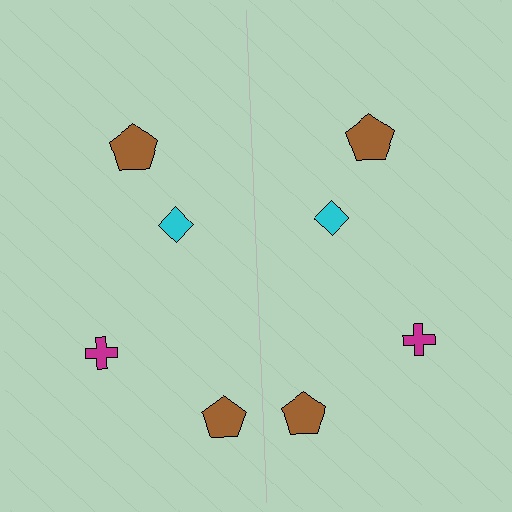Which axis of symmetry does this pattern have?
The pattern has a vertical axis of symmetry running through the center of the image.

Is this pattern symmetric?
Yes, this pattern has bilateral (reflection) symmetry.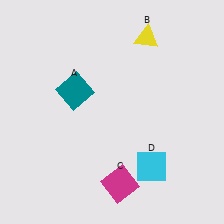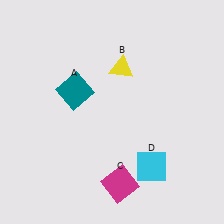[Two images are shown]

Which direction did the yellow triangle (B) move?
The yellow triangle (B) moved down.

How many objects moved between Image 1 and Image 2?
1 object moved between the two images.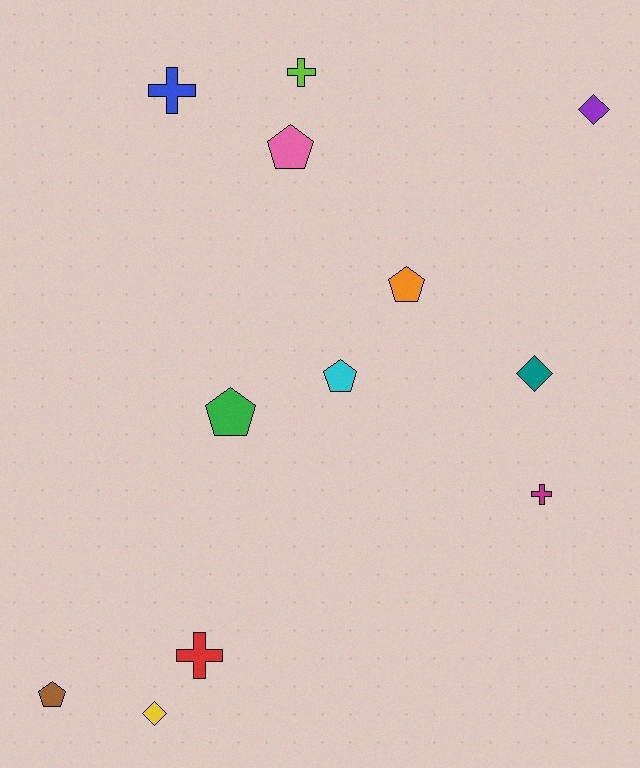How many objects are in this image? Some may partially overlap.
There are 12 objects.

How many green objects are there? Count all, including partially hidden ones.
There is 1 green object.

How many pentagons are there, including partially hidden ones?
There are 5 pentagons.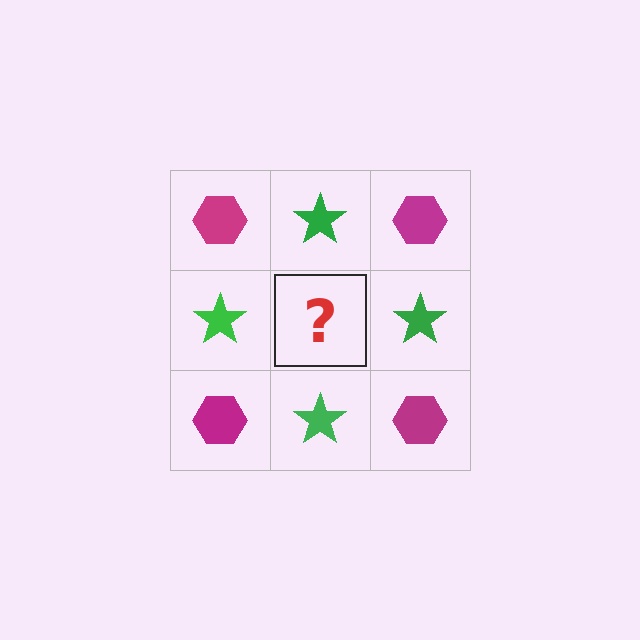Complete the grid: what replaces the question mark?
The question mark should be replaced with a magenta hexagon.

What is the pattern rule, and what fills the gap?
The rule is that it alternates magenta hexagon and green star in a checkerboard pattern. The gap should be filled with a magenta hexagon.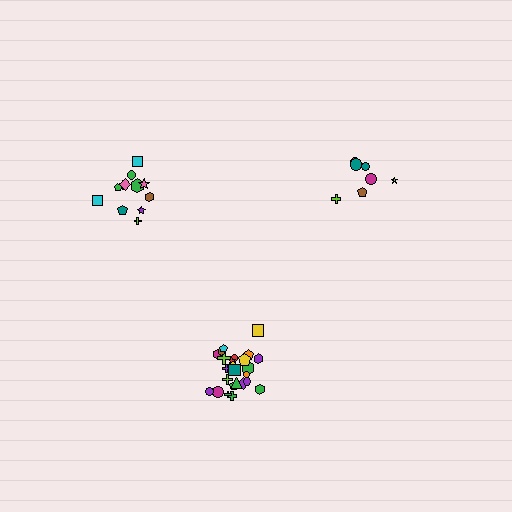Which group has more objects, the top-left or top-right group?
The top-left group.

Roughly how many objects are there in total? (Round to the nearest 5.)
Roughly 45 objects in total.